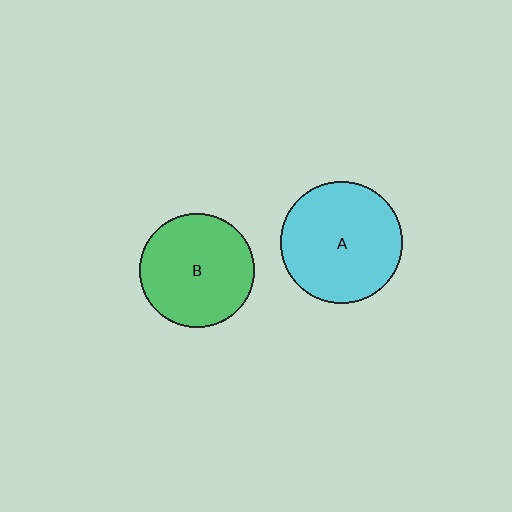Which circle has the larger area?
Circle A (cyan).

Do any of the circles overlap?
No, none of the circles overlap.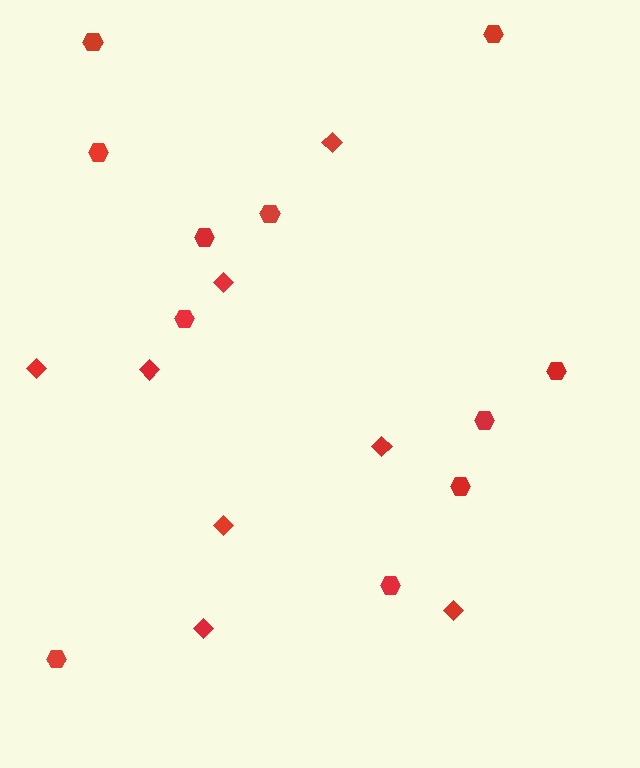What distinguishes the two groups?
There are 2 groups: one group of diamonds (8) and one group of hexagons (11).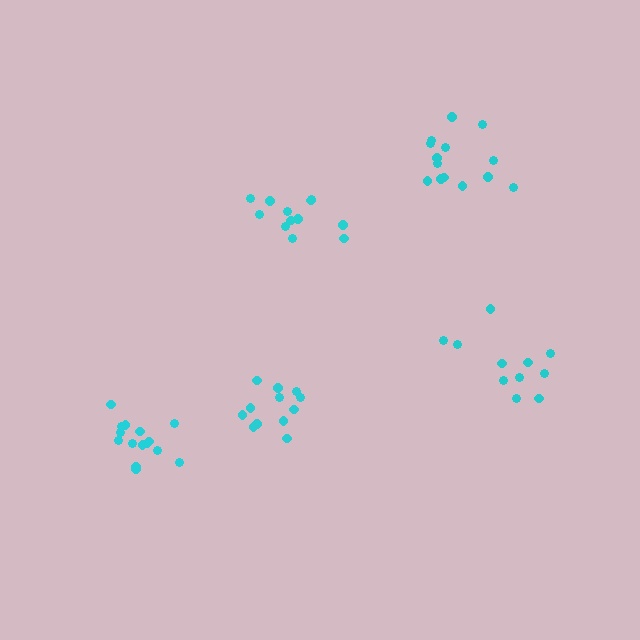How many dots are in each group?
Group 1: 11 dots, Group 2: 12 dots, Group 3: 12 dots, Group 4: 14 dots, Group 5: 15 dots (64 total).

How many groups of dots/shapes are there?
There are 5 groups.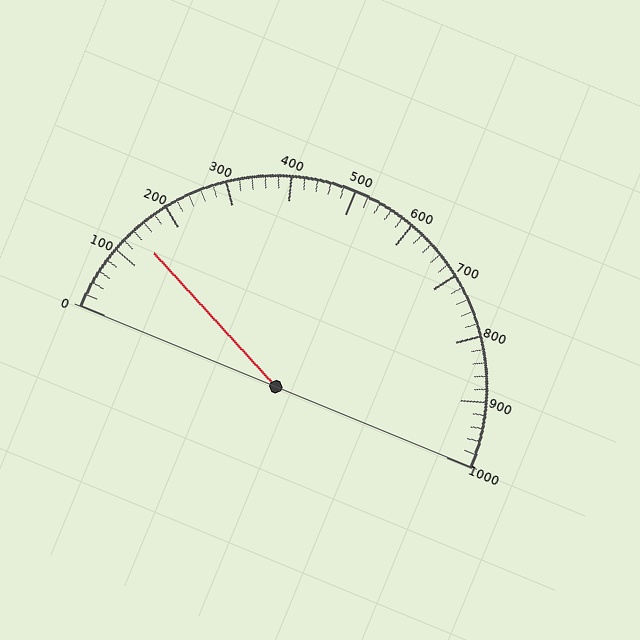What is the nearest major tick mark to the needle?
The nearest major tick mark is 100.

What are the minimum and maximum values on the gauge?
The gauge ranges from 0 to 1000.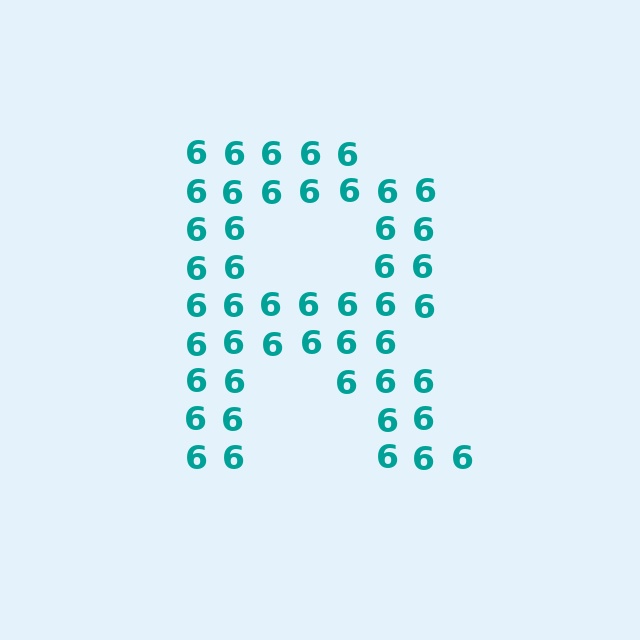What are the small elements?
The small elements are digit 6's.